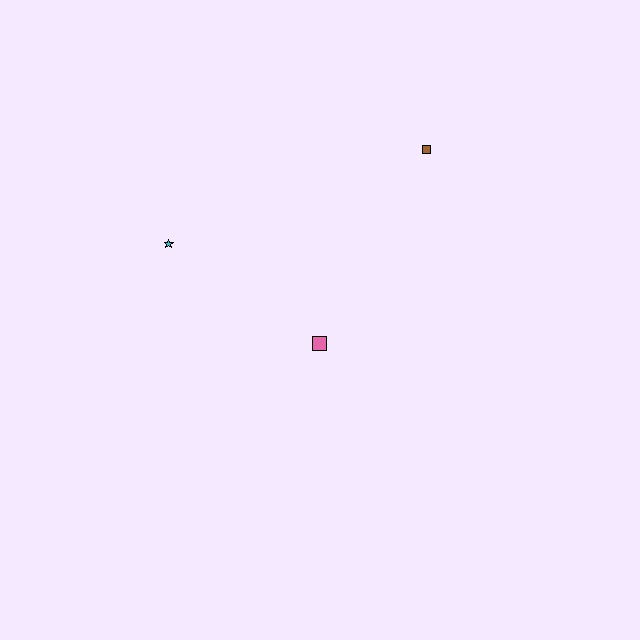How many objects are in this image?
There are 3 objects.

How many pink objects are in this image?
There is 1 pink object.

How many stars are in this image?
There is 1 star.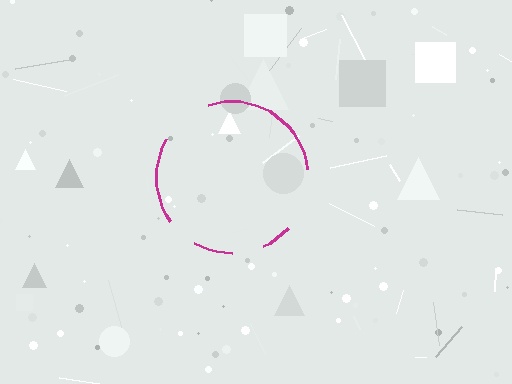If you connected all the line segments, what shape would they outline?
They would outline a circle.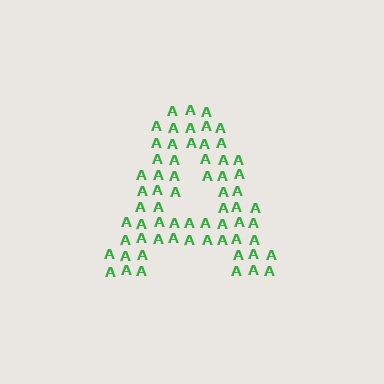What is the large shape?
The large shape is the letter A.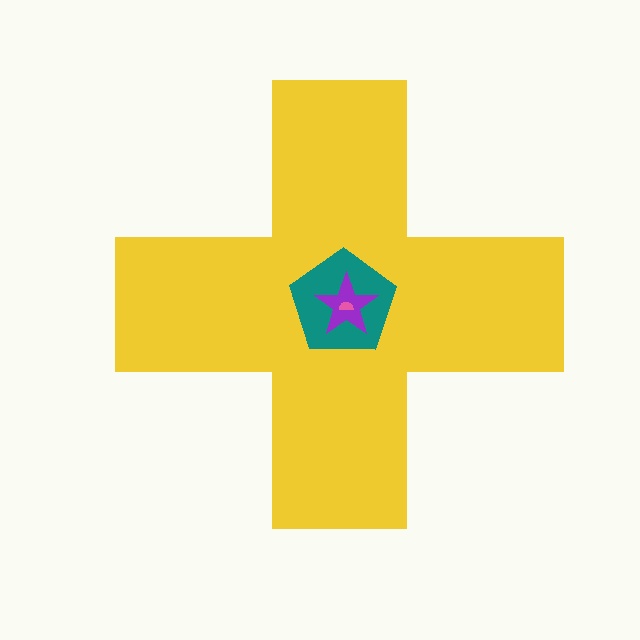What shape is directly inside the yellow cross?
The teal pentagon.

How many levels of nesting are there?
4.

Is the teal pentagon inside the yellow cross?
Yes.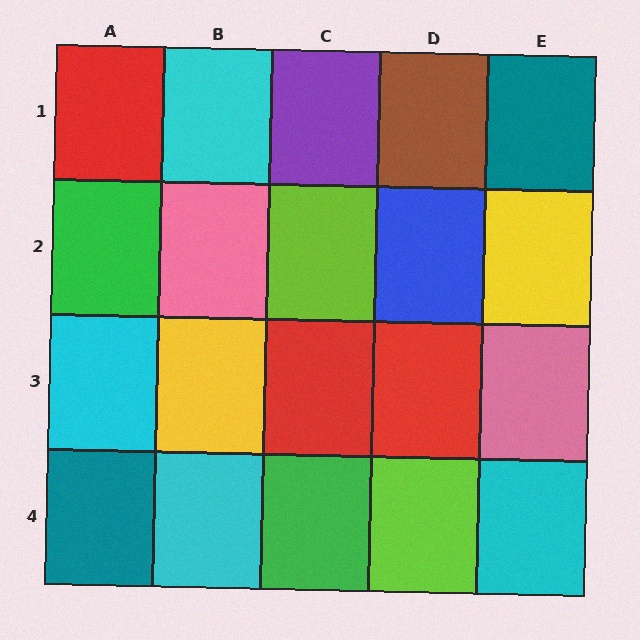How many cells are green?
2 cells are green.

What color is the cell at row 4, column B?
Cyan.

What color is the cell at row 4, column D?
Lime.